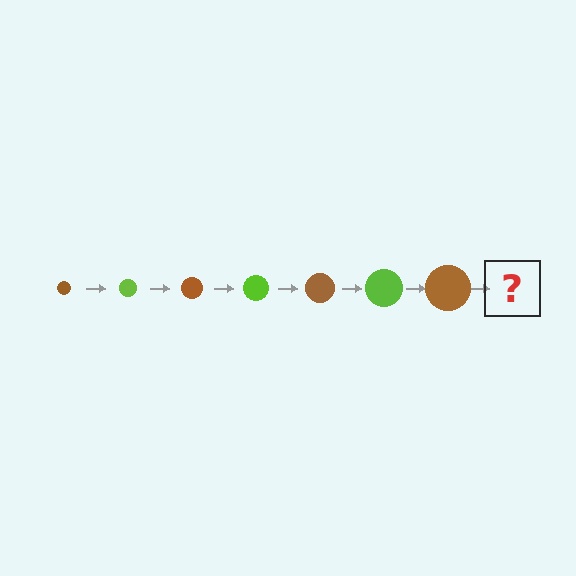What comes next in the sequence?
The next element should be a lime circle, larger than the previous one.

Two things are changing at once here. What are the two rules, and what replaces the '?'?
The two rules are that the circle grows larger each step and the color cycles through brown and lime. The '?' should be a lime circle, larger than the previous one.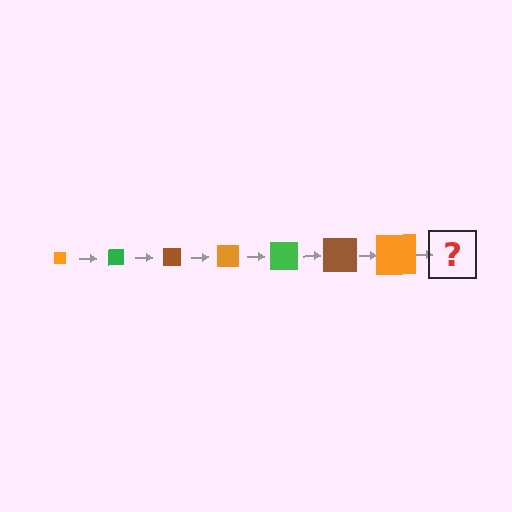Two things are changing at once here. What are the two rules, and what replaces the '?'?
The two rules are that the square grows larger each step and the color cycles through orange, green, and brown. The '?' should be a green square, larger than the previous one.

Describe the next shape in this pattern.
It should be a green square, larger than the previous one.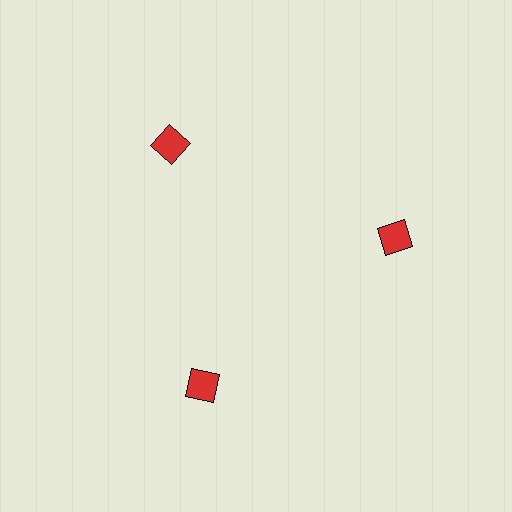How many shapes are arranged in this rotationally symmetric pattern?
There are 3 shapes, arranged in 3 groups of 1.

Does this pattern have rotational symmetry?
Yes, this pattern has 3-fold rotational symmetry. It looks the same after rotating 120 degrees around the center.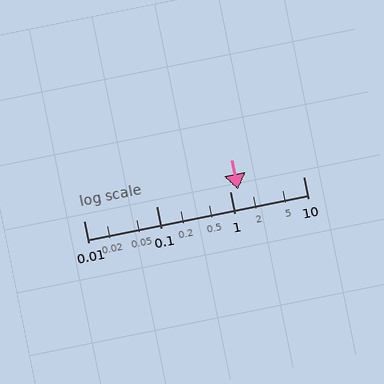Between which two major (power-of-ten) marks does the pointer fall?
The pointer is between 1 and 10.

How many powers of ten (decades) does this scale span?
The scale spans 3 decades, from 0.01 to 10.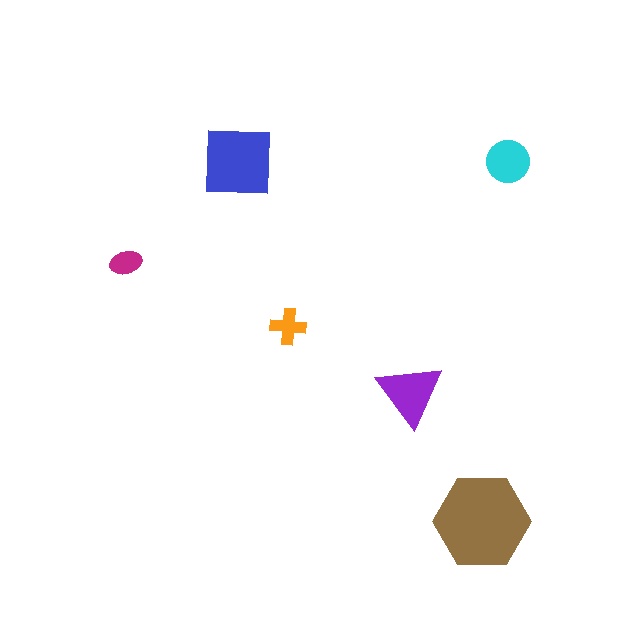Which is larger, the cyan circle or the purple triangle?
The purple triangle.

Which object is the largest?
The brown hexagon.